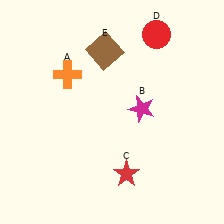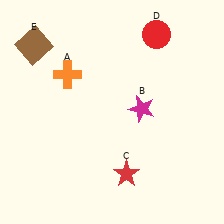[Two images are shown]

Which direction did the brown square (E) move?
The brown square (E) moved left.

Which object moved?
The brown square (E) moved left.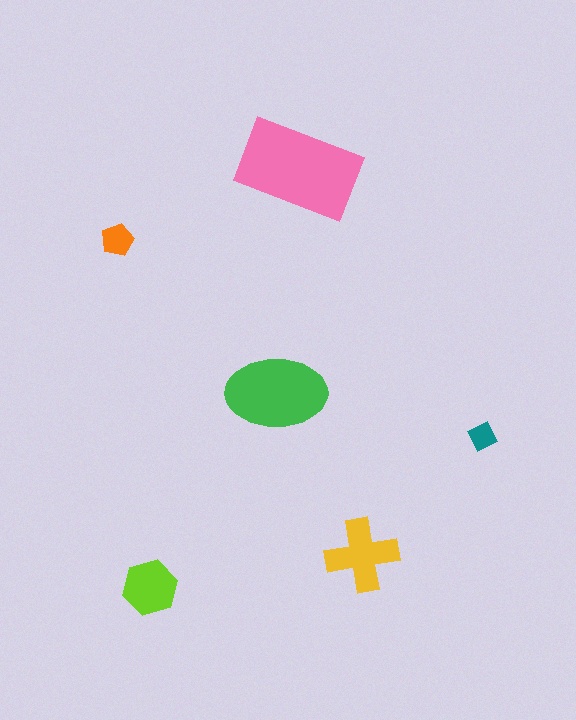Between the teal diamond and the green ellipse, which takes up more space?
The green ellipse.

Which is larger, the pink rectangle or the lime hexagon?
The pink rectangle.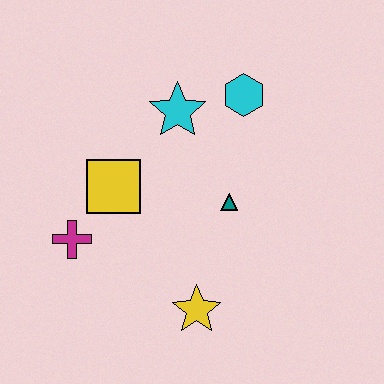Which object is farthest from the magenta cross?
The cyan hexagon is farthest from the magenta cross.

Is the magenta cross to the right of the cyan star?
No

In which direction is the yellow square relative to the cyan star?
The yellow square is below the cyan star.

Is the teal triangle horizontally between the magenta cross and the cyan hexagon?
Yes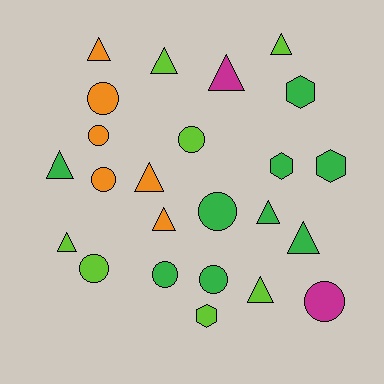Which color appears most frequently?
Green, with 9 objects.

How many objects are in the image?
There are 24 objects.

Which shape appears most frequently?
Triangle, with 11 objects.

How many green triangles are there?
There are 3 green triangles.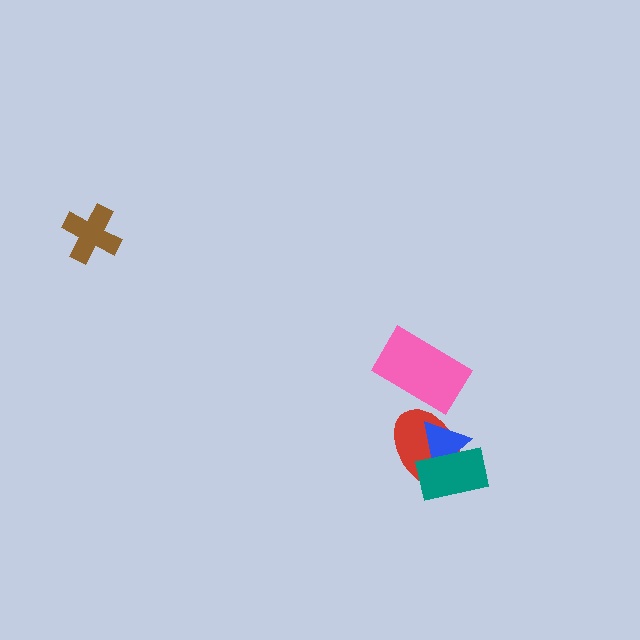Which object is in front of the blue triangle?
The teal rectangle is in front of the blue triangle.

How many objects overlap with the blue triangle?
2 objects overlap with the blue triangle.